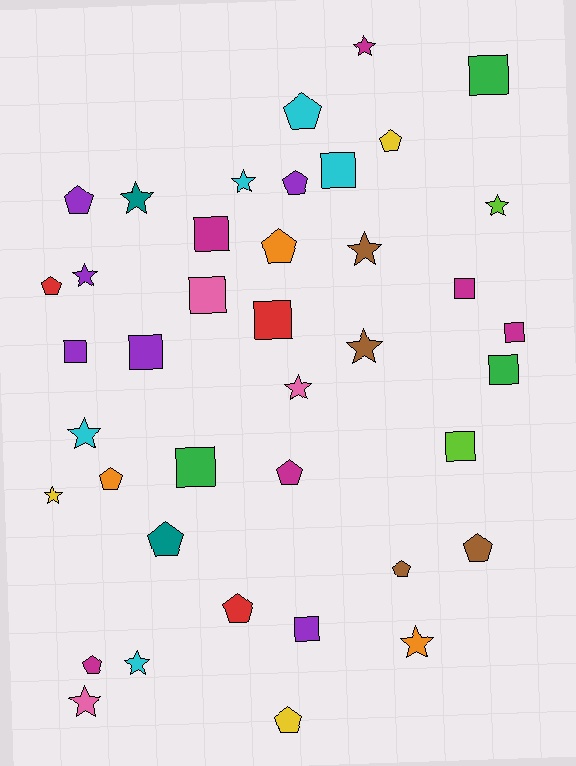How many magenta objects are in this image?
There are 6 magenta objects.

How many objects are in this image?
There are 40 objects.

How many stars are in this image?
There are 13 stars.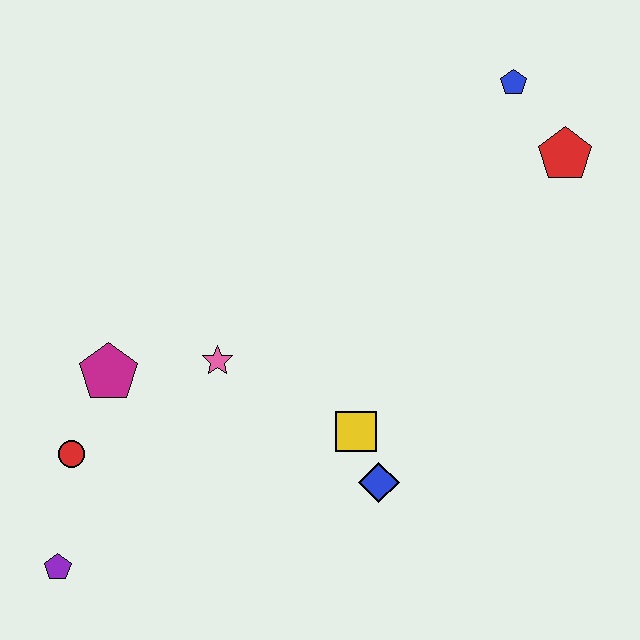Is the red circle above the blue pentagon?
No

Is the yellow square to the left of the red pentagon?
Yes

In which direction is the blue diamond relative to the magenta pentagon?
The blue diamond is to the right of the magenta pentagon.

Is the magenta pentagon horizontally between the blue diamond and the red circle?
Yes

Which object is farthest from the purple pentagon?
The blue pentagon is farthest from the purple pentagon.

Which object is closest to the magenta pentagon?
The red circle is closest to the magenta pentagon.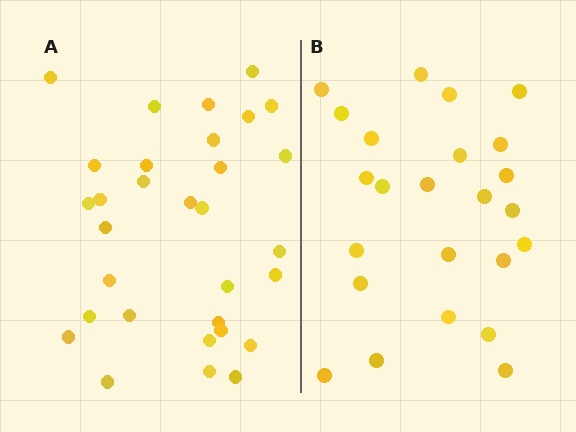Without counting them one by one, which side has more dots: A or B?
Region A (the left region) has more dots.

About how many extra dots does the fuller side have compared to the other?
Region A has roughly 8 or so more dots than region B.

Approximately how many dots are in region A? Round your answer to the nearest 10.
About 30 dots. (The exact count is 31, which rounds to 30.)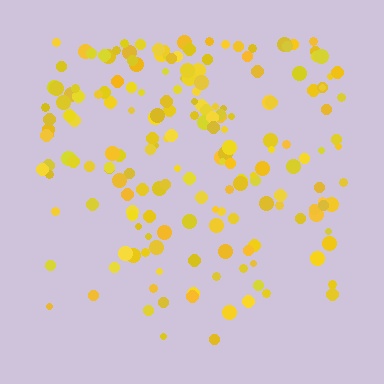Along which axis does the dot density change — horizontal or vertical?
Vertical.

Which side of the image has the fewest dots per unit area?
The bottom.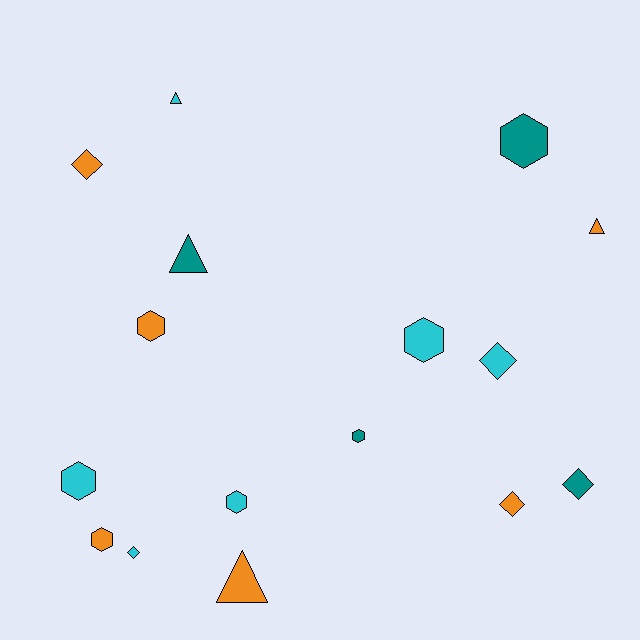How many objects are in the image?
There are 16 objects.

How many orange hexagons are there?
There are 2 orange hexagons.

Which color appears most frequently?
Orange, with 6 objects.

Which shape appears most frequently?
Hexagon, with 7 objects.